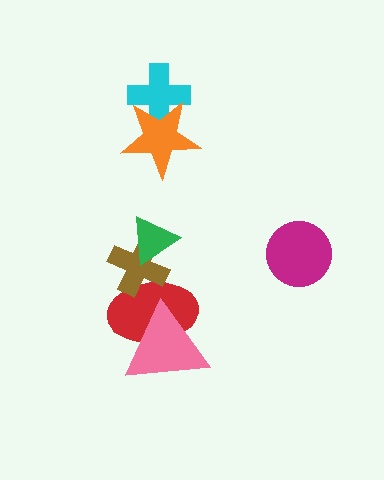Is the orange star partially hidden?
No, no other shape covers it.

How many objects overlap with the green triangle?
1 object overlaps with the green triangle.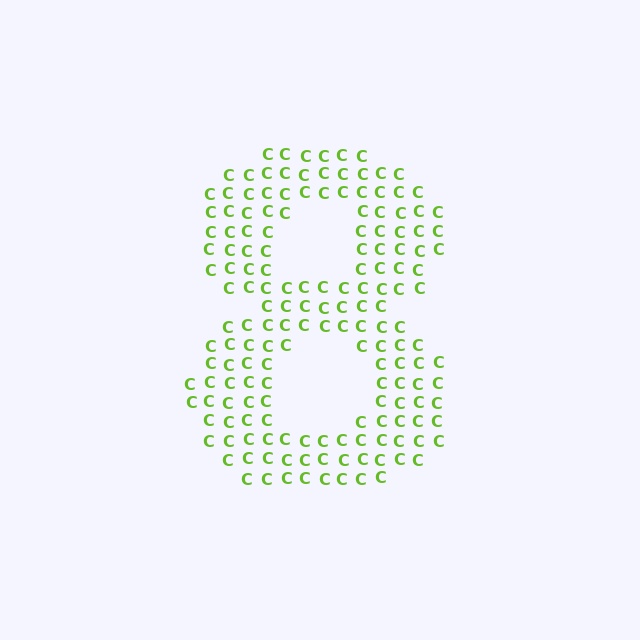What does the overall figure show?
The overall figure shows the digit 8.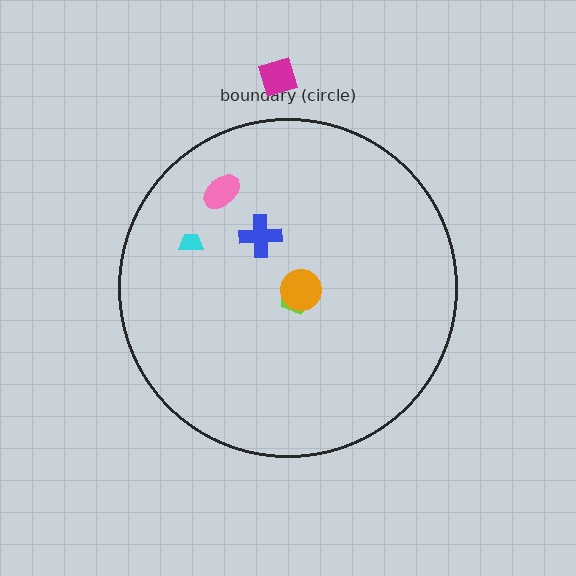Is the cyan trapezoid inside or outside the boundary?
Inside.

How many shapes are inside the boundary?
5 inside, 1 outside.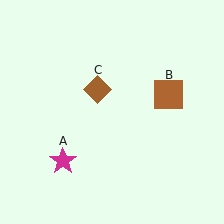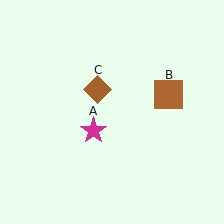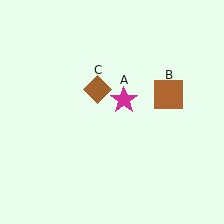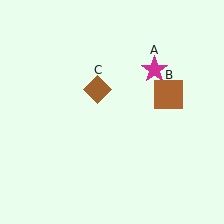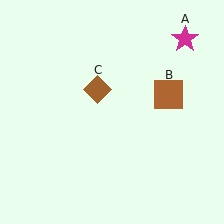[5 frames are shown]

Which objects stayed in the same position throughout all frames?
Brown square (object B) and brown diamond (object C) remained stationary.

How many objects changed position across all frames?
1 object changed position: magenta star (object A).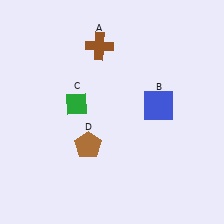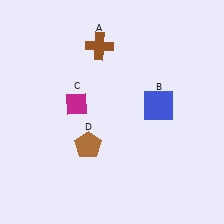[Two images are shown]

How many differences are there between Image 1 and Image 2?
There is 1 difference between the two images.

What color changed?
The diamond (C) changed from green in Image 1 to magenta in Image 2.